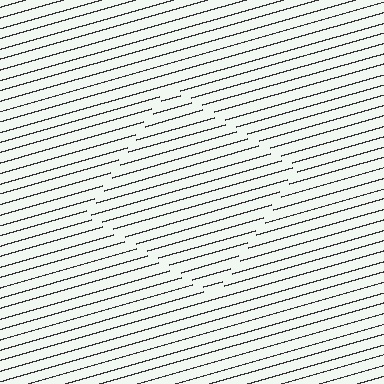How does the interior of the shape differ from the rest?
The interior of the shape contains the same grating, shifted by half a period — the contour is defined by the phase discontinuity where line-ends from the inner and outer gratings abut.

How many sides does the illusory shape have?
4 sides — the line-ends trace a square.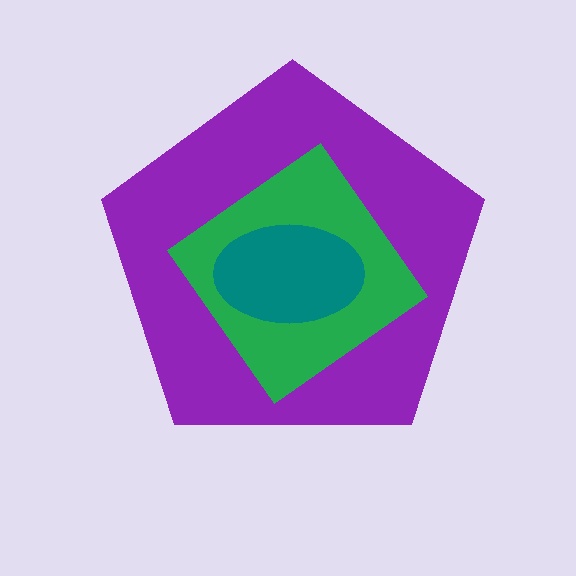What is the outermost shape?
The purple pentagon.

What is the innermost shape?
The teal ellipse.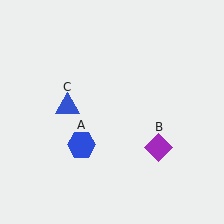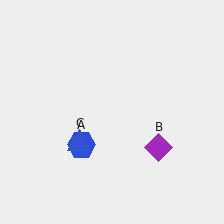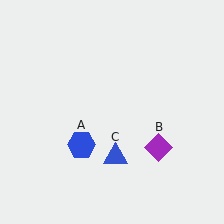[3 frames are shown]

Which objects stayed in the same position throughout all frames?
Blue hexagon (object A) and purple diamond (object B) remained stationary.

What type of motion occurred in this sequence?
The blue triangle (object C) rotated counterclockwise around the center of the scene.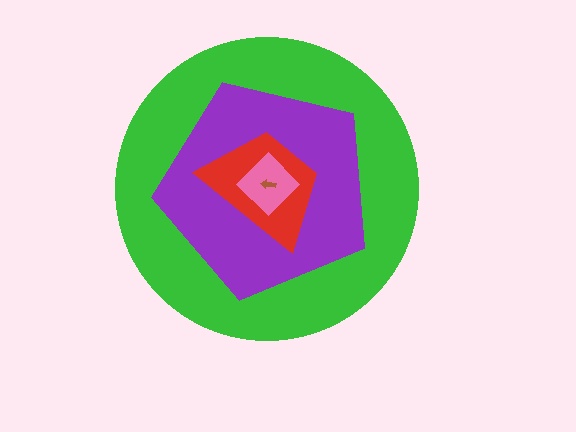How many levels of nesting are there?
5.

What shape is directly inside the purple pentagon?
The red trapezoid.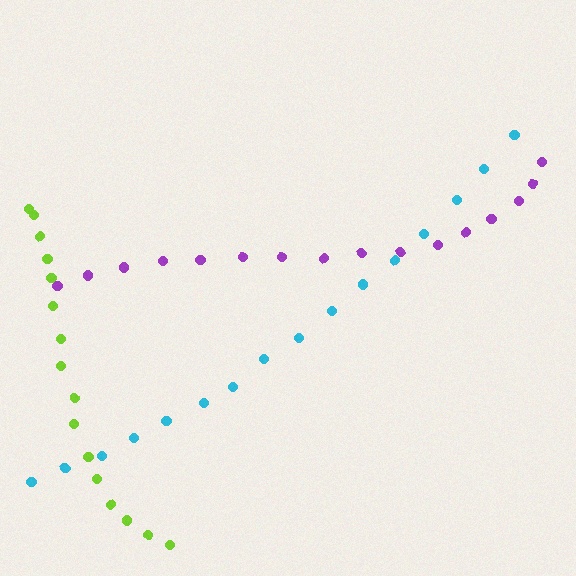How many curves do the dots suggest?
There are 3 distinct paths.